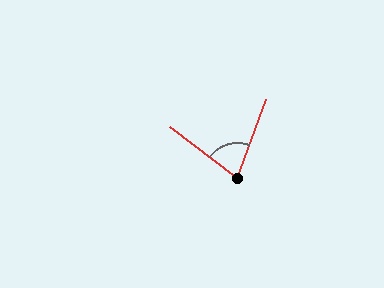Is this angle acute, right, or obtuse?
It is acute.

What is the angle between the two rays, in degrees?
Approximately 73 degrees.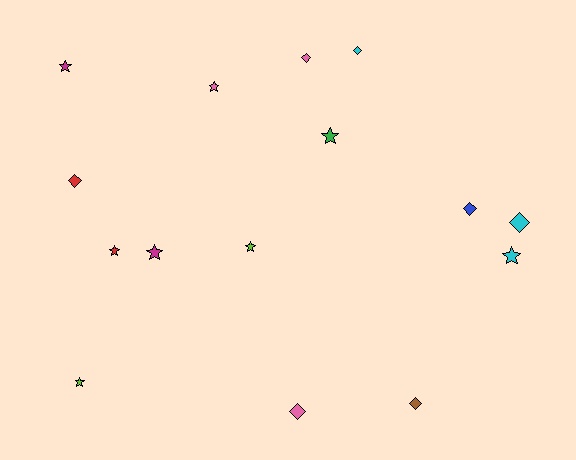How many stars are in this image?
There are 8 stars.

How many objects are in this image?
There are 15 objects.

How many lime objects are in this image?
There are 2 lime objects.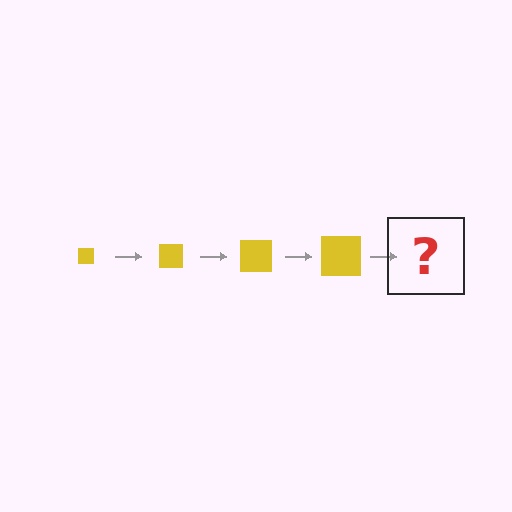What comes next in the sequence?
The next element should be a yellow square, larger than the previous one.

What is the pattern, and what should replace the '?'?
The pattern is that the square gets progressively larger each step. The '?' should be a yellow square, larger than the previous one.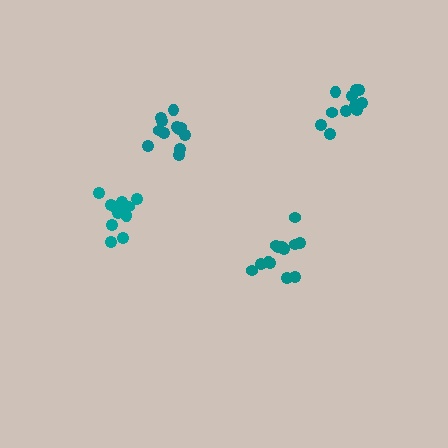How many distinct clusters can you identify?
There are 4 distinct clusters.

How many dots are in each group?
Group 1: 12 dots, Group 2: 11 dots, Group 3: 14 dots, Group 4: 15 dots (52 total).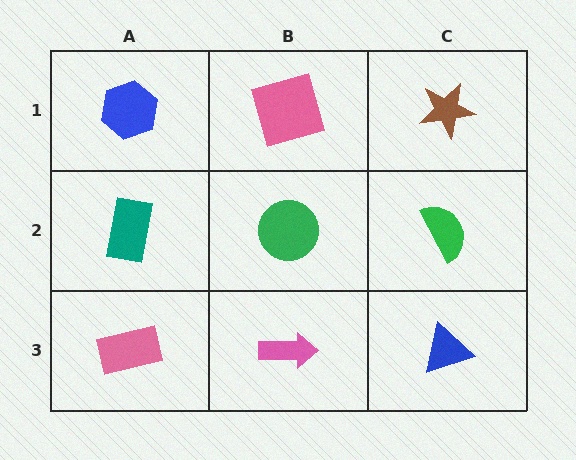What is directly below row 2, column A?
A pink rectangle.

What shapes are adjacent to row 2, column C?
A brown star (row 1, column C), a blue triangle (row 3, column C), a green circle (row 2, column B).